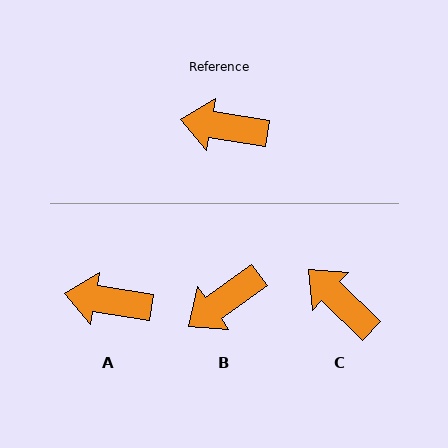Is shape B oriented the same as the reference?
No, it is off by about 45 degrees.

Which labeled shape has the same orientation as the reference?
A.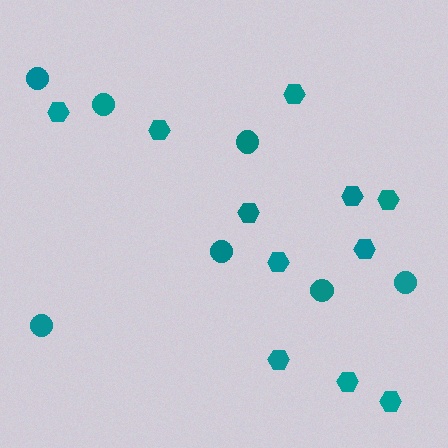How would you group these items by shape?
There are 2 groups: one group of circles (7) and one group of hexagons (11).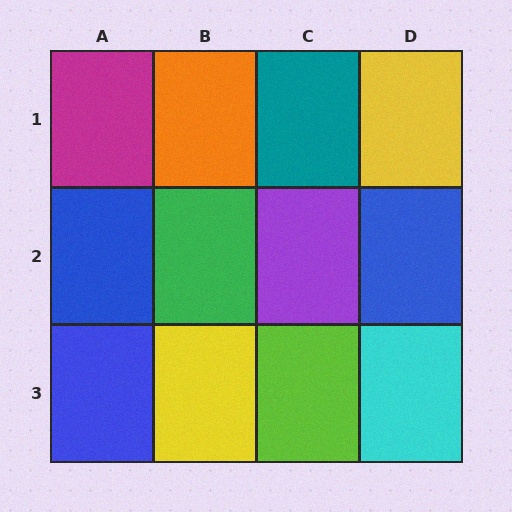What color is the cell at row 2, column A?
Blue.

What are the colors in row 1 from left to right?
Magenta, orange, teal, yellow.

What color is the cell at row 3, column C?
Lime.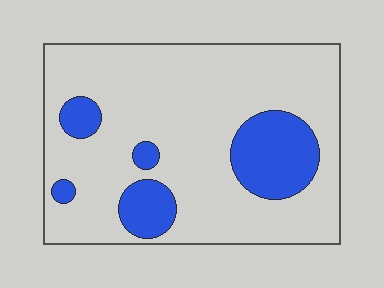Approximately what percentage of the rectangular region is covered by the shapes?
Approximately 20%.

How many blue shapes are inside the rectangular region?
5.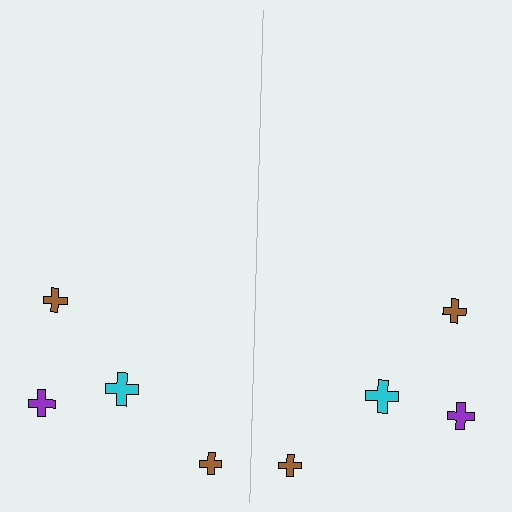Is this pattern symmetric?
Yes, this pattern has bilateral (reflection) symmetry.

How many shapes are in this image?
There are 8 shapes in this image.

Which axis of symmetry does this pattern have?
The pattern has a vertical axis of symmetry running through the center of the image.